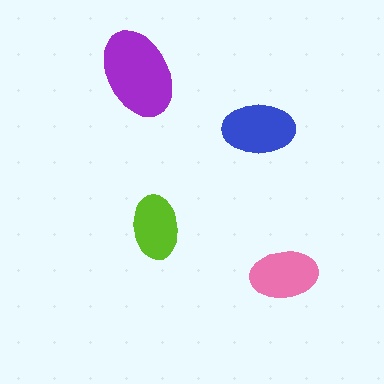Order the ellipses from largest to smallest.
the purple one, the blue one, the pink one, the lime one.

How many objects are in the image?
There are 4 objects in the image.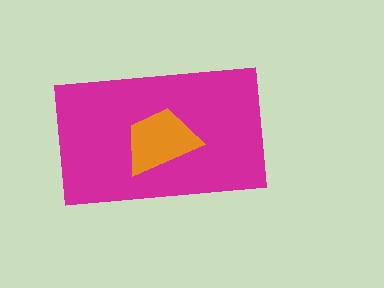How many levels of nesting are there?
2.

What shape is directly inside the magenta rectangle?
The orange trapezoid.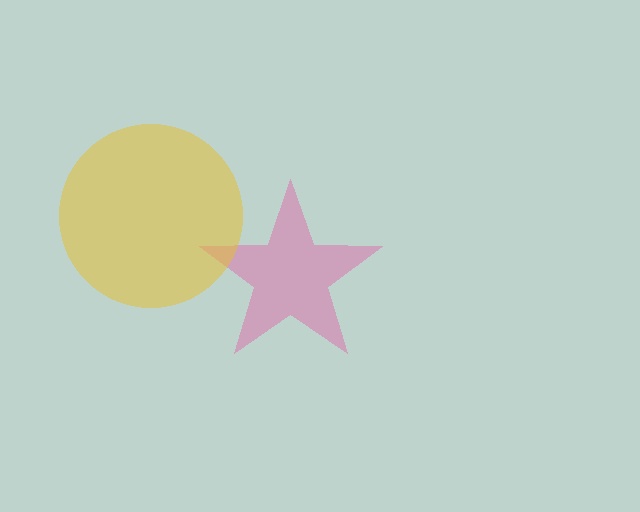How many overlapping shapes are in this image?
There are 2 overlapping shapes in the image.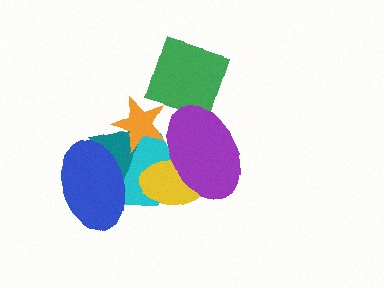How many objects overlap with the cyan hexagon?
5 objects overlap with the cyan hexagon.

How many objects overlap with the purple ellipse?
3 objects overlap with the purple ellipse.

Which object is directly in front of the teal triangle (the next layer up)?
The blue ellipse is directly in front of the teal triangle.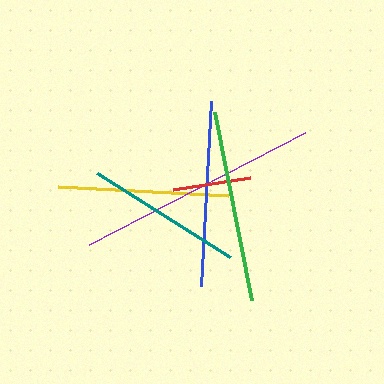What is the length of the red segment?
The red segment is approximately 78 pixels long.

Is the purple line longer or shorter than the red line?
The purple line is longer than the red line.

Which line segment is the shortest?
The red line is the shortest at approximately 78 pixels.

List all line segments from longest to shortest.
From longest to shortest: purple, green, blue, yellow, teal, red.